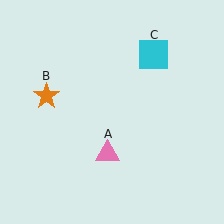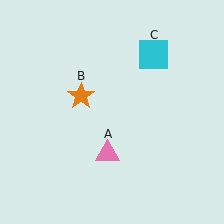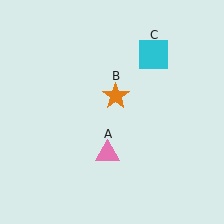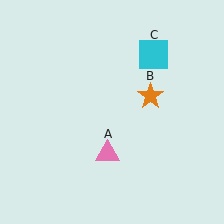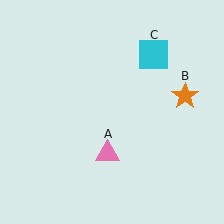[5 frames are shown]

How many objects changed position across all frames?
1 object changed position: orange star (object B).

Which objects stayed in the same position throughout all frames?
Pink triangle (object A) and cyan square (object C) remained stationary.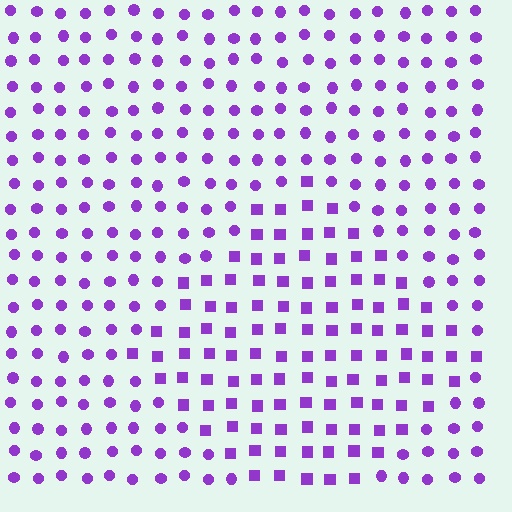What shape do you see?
I see a diamond.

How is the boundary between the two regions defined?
The boundary is defined by a change in element shape: squares inside vs. circles outside. All elements share the same color and spacing.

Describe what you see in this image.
The image is filled with small purple elements arranged in a uniform grid. A diamond-shaped region contains squares, while the surrounding area contains circles. The boundary is defined purely by the change in element shape.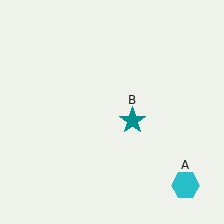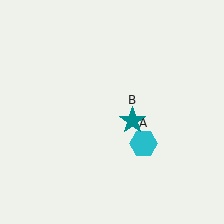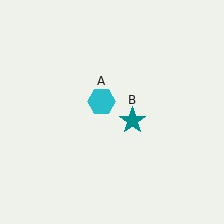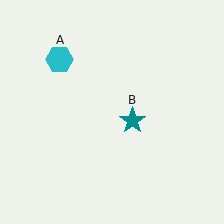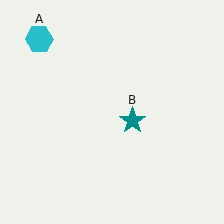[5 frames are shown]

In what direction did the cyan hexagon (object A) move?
The cyan hexagon (object A) moved up and to the left.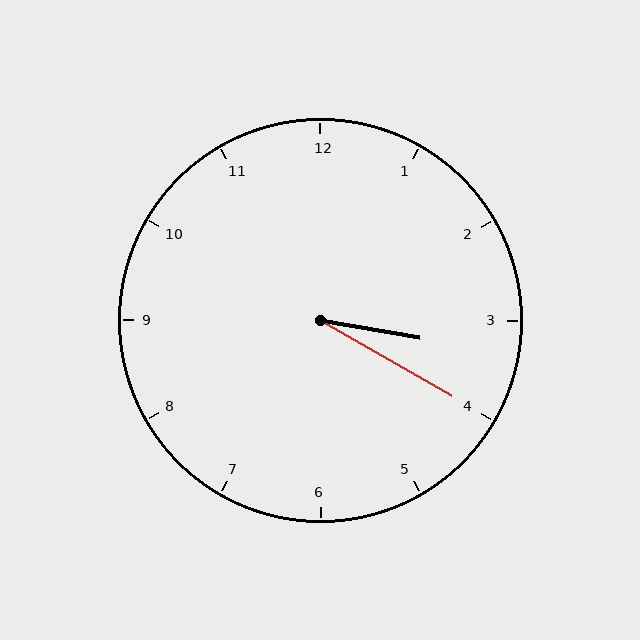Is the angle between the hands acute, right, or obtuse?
It is acute.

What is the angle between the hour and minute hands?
Approximately 20 degrees.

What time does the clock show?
3:20.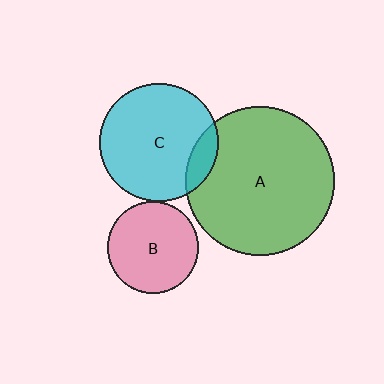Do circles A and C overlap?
Yes.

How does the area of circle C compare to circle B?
Approximately 1.7 times.